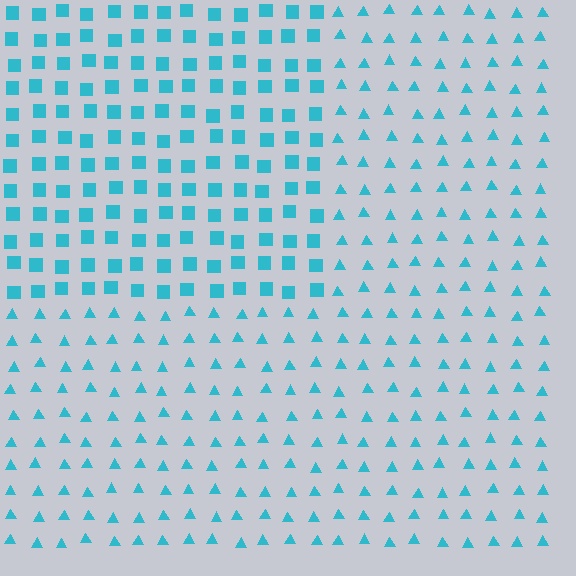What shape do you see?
I see a rectangle.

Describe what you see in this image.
The image is filled with small cyan elements arranged in a uniform grid. A rectangle-shaped region contains squares, while the surrounding area contains triangles. The boundary is defined purely by the change in element shape.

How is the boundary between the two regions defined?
The boundary is defined by a change in element shape: squares inside vs. triangles outside. All elements share the same color and spacing.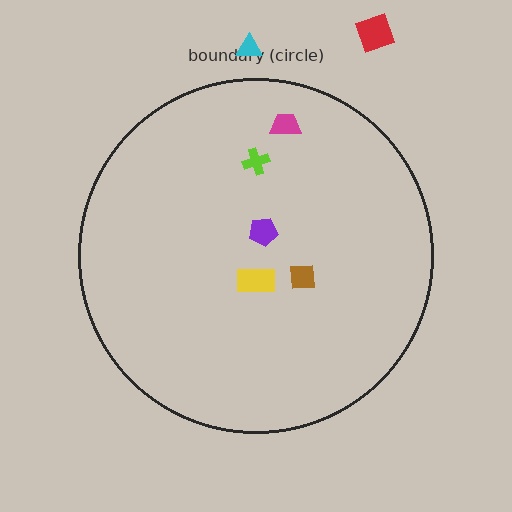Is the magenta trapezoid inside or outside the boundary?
Inside.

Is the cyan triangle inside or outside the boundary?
Outside.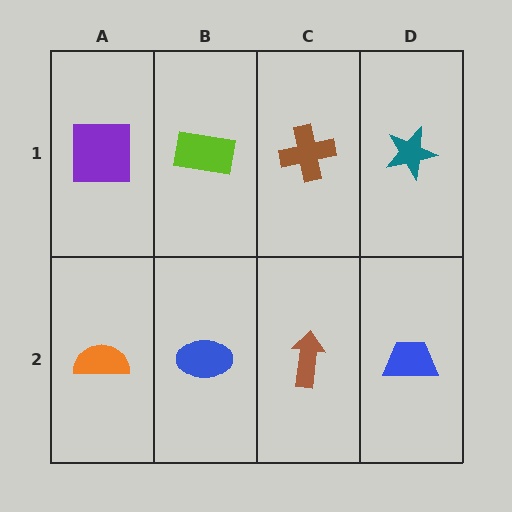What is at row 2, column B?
A blue ellipse.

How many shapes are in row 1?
4 shapes.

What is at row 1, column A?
A purple square.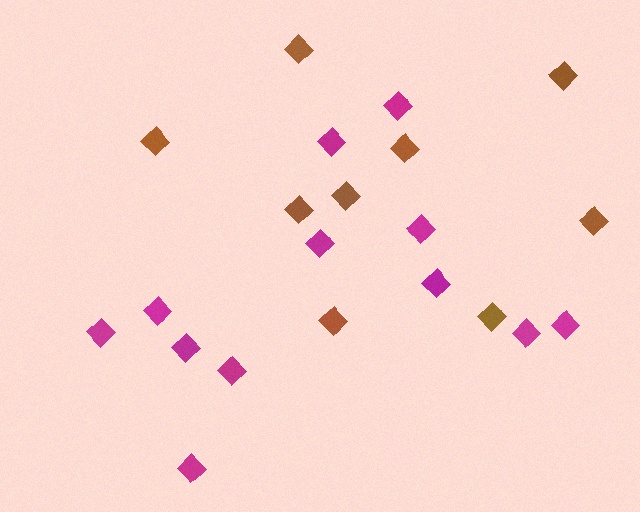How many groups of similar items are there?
There are 2 groups: one group of brown diamonds (9) and one group of magenta diamonds (12).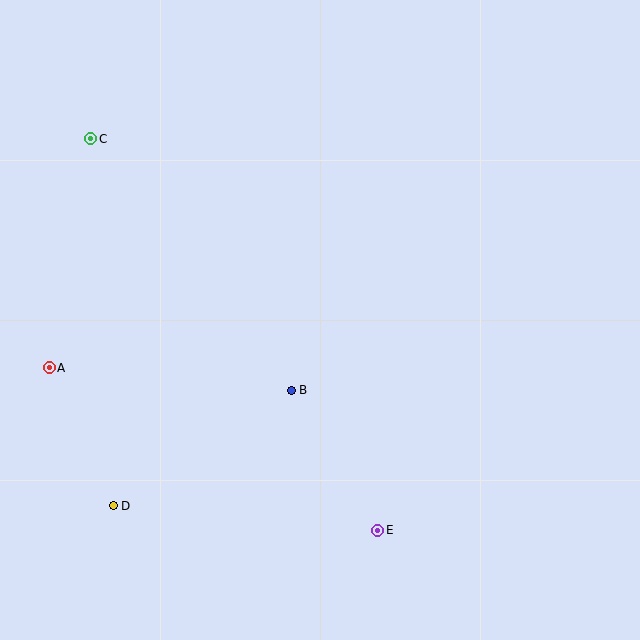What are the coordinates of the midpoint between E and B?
The midpoint between E and B is at (334, 460).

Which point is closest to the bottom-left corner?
Point D is closest to the bottom-left corner.